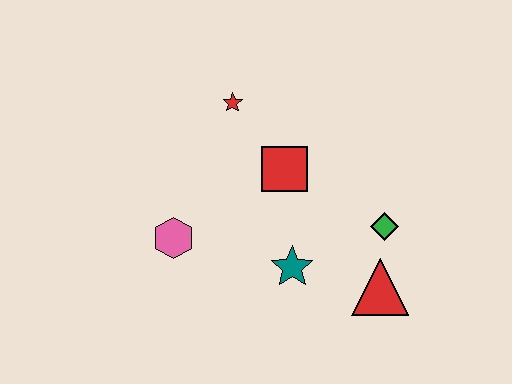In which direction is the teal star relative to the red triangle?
The teal star is to the left of the red triangle.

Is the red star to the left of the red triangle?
Yes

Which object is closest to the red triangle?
The green diamond is closest to the red triangle.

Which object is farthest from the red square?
The red triangle is farthest from the red square.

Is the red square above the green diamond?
Yes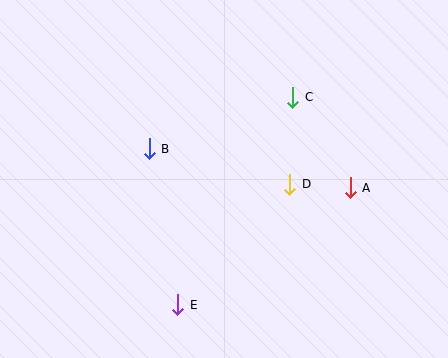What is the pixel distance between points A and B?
The distance between A and B is 205 pixels.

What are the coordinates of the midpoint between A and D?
The midpoint between A and D is at (320, 186).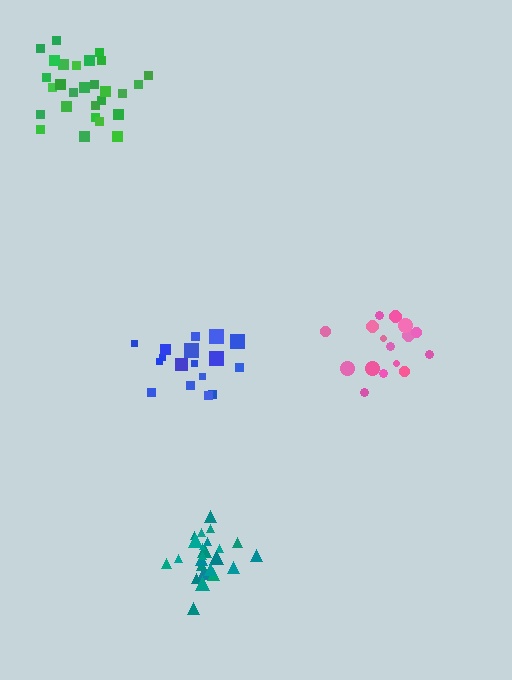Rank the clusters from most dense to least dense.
teal, green, blue, pink.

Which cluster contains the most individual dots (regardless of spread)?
Green (28).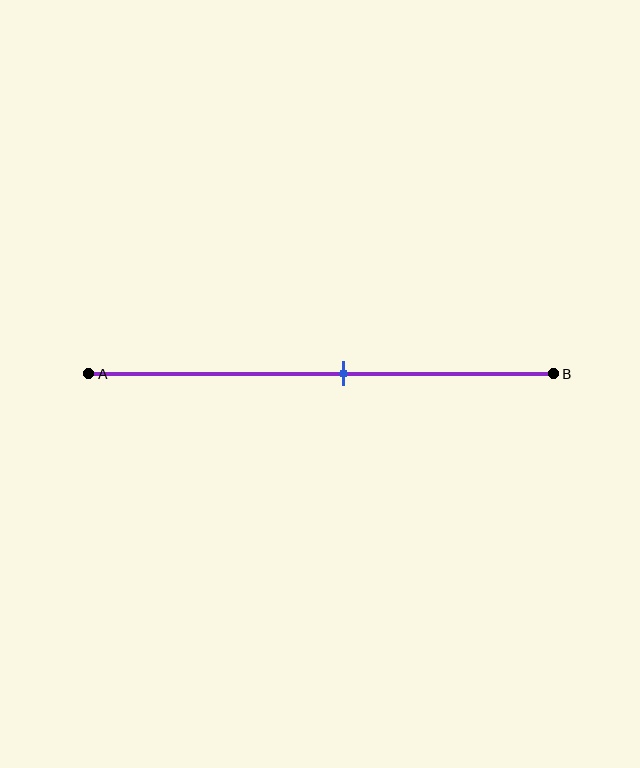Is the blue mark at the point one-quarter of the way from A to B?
No, the mark is at about 55% from A, not at the 25% one-quarter point.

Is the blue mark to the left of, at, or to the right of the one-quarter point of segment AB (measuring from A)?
The blue mark is to the right of the one-quarter point of segment AB.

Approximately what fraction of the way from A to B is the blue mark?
The blue mark is approximately 55% of the way from A to B.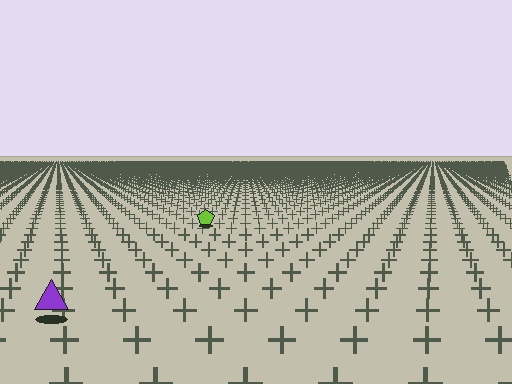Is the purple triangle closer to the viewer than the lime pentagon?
Yes. The purple triangle is closer — you can tell from the texture gradient: the ground texture is coarser near it.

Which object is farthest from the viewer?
The lime pentagon is farthest from the viewer. It appears smaller and the ground texture around it is denser.